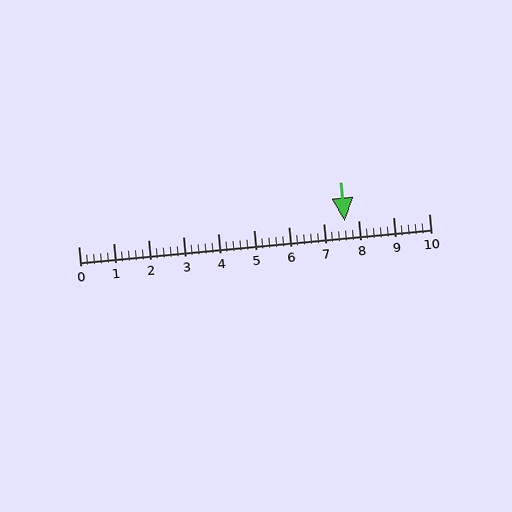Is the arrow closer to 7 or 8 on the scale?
The arrow is closer to 8.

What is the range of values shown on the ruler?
The ruler shows values from 0 to 10.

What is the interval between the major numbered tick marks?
The major tick marks are spaced 1 units apart.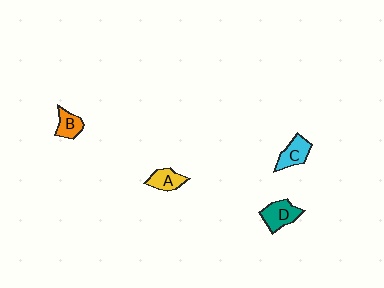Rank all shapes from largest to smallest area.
From largest to smallest: D (teal), C (cyan), A (yellow), B (orange).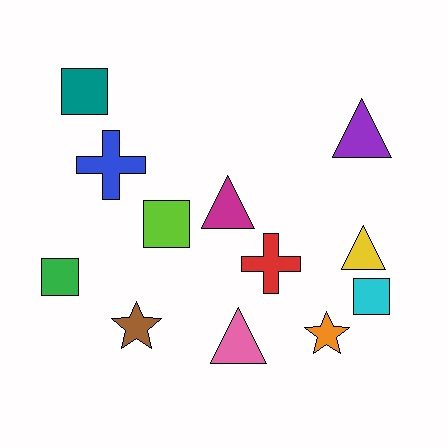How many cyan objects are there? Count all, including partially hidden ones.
There is 1 cyan object.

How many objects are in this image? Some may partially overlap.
There are 12 objects.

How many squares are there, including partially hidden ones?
There are 4 squares.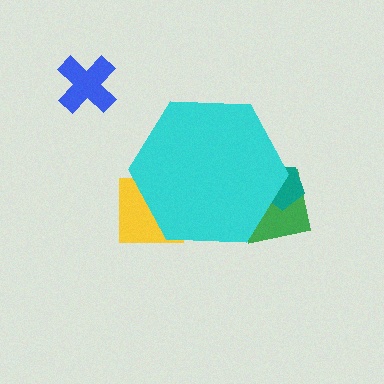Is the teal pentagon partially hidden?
Yes, the teal pentagon is partially hidden behind the cyan hexagon.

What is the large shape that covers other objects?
A cyan hexagon.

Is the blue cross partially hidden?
No, the blue cross is fully visible.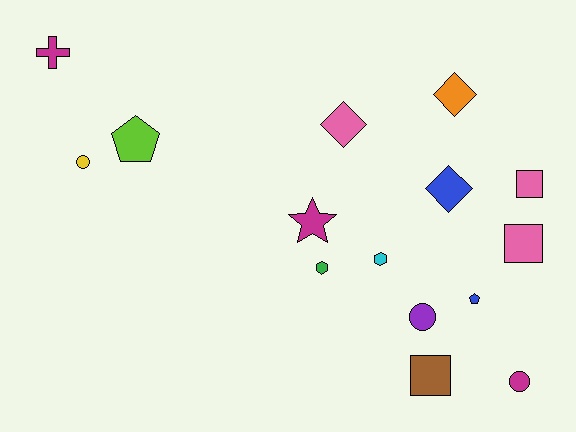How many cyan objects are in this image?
There is 1 cyan object.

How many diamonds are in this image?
There are 3 diamonds.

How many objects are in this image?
There are 15 objects.